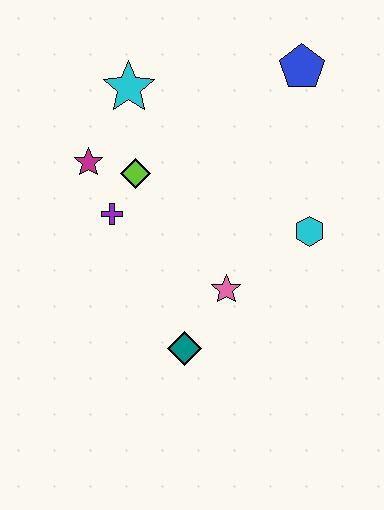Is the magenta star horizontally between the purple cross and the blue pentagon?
No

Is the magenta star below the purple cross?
No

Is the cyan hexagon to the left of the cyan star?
No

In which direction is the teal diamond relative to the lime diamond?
The teal diamond is below the lime diamond.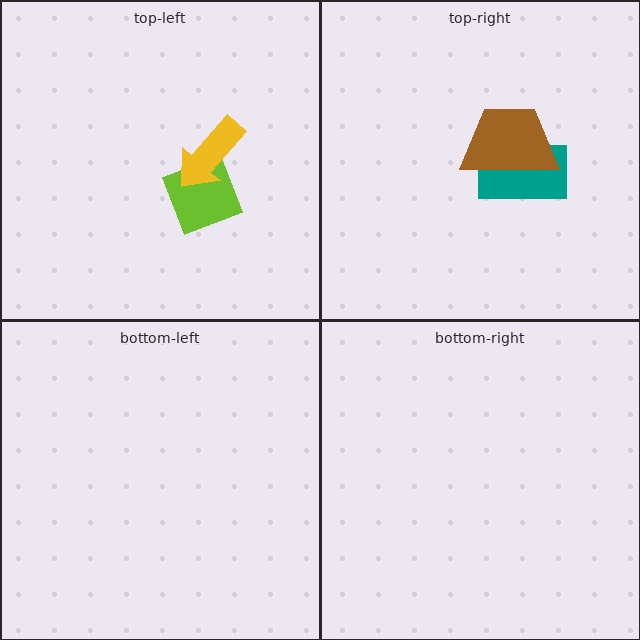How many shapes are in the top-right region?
2.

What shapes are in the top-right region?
The teal rectangle, the brown trapezoid.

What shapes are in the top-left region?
The lime diamond, the yellow arrow.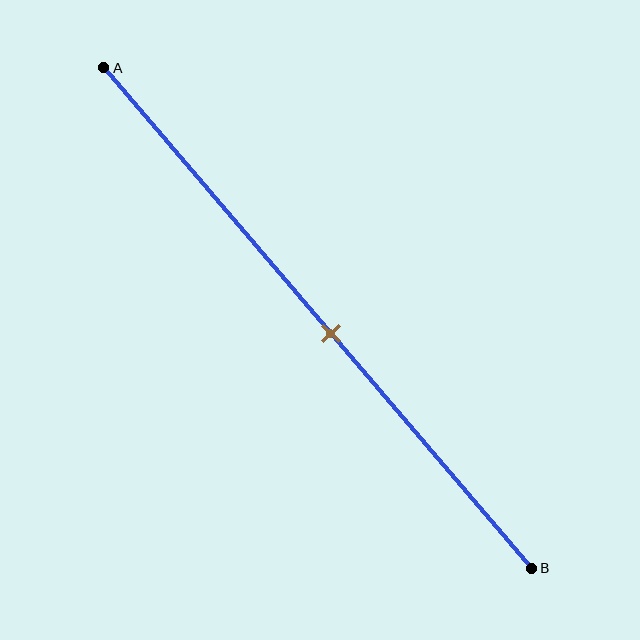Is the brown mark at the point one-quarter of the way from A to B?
No, the mark is at about 55% from A, not at the 25% one-quarter point.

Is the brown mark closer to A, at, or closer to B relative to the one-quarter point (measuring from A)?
The brown mark is closer to point B than the one-quarter point of segment AB.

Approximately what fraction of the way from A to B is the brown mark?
The brown mark is approximately 55% of the way from A to B.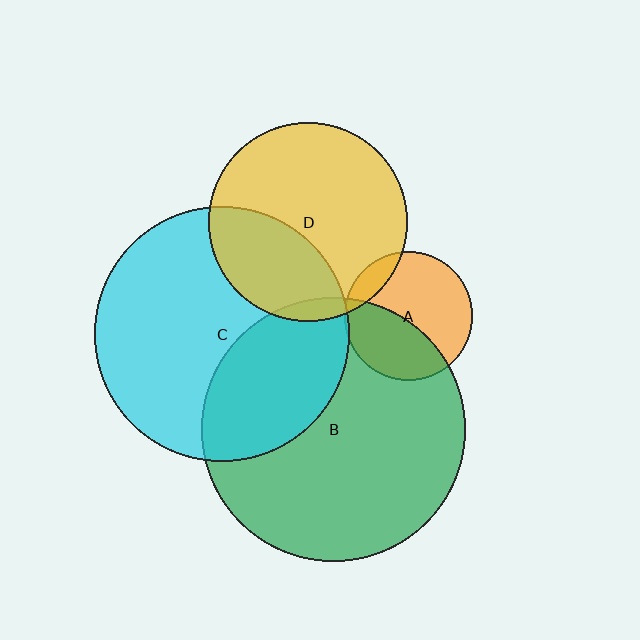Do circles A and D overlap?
Yes.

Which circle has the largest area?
Circle B (green).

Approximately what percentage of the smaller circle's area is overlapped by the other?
Approximately 10%.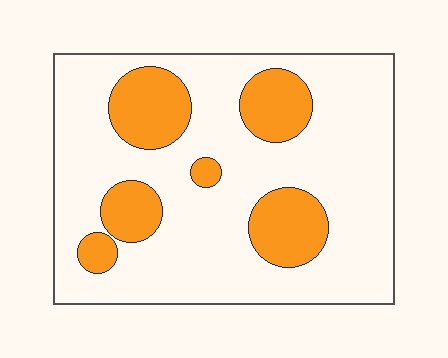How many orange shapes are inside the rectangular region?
6.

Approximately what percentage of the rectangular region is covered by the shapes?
Approximately 25%.